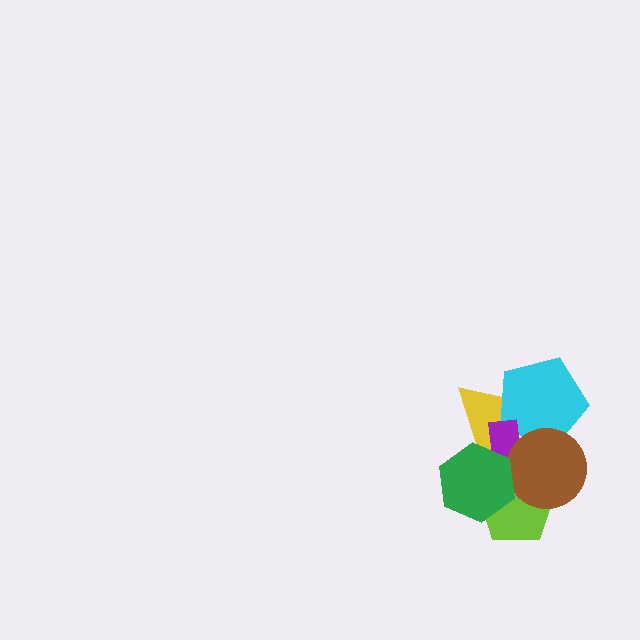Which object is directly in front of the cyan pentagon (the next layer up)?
The purple cross is directly in front of the cyan pentagon.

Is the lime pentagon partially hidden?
Yes, it is partially covered by another shape.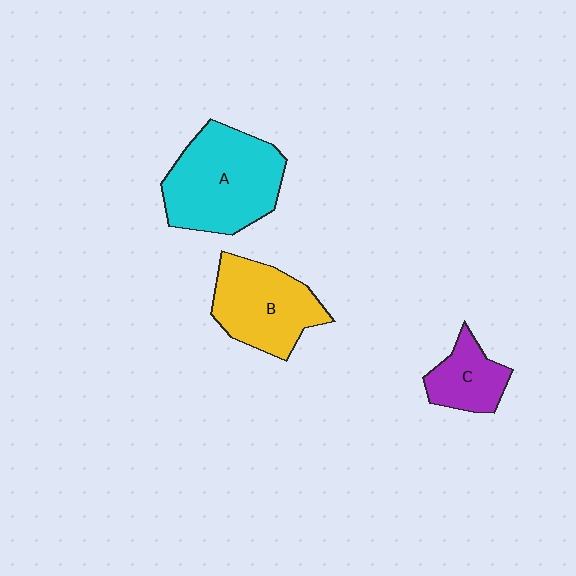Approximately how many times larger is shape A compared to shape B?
Approximately 1.3 times.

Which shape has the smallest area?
Shape C (purple).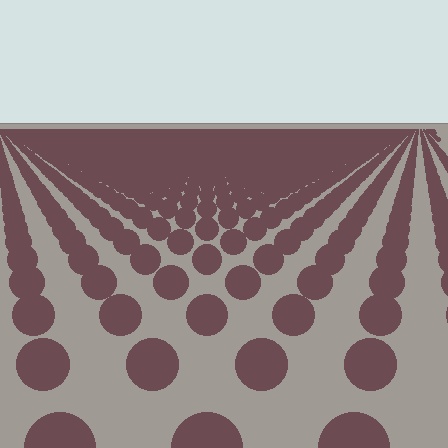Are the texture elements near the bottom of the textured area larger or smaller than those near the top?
Larger. Near the bottom, elements are closer to the viewer and appear at a bigger on-screen size.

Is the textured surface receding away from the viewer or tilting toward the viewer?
The surface is receding away from the viewer. Texture elements get smaller and denser toward the top.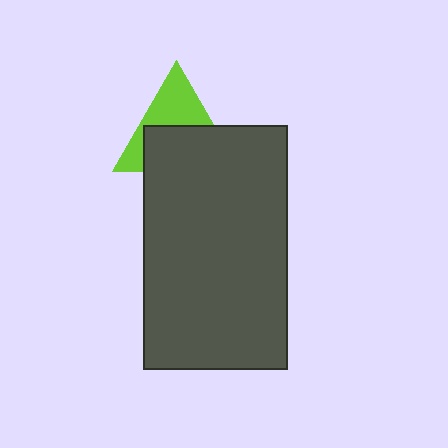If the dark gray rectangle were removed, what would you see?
You would see the complete lime triangle.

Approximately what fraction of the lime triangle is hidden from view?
Roughly 54% of the lime triangle is hidden behind the dark gray rectangle.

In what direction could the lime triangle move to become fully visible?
The lime triangle could move up. That would shift it out from behind the dark gray rectangle entirely.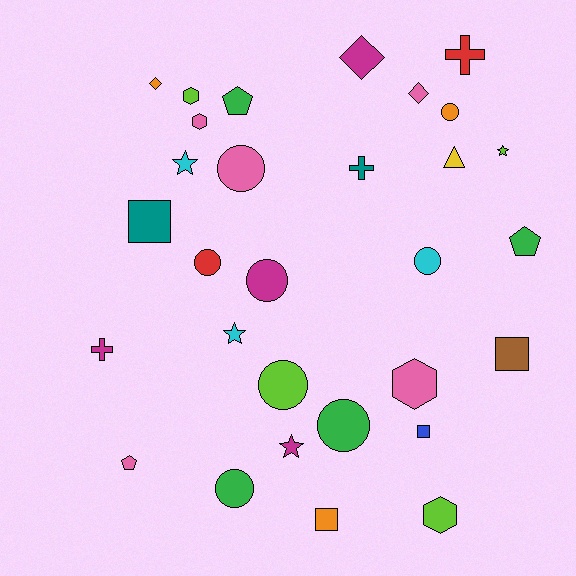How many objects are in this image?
There are 30 objects.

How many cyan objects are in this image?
There are 3 cyan objects.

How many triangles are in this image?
There is 1 triangle.